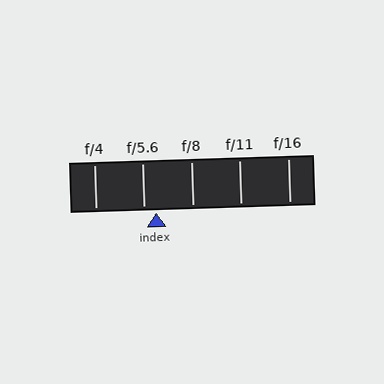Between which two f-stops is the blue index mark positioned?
The index mark is between f/5.6 and f/8.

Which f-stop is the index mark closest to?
The index mark is closest to f/5.6.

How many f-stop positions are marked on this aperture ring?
There are 5 f-stop positions marked.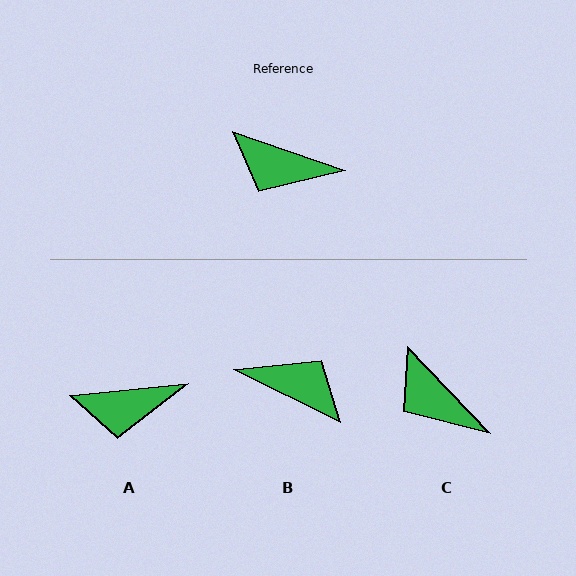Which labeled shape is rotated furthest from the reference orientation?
B, about 173 degrees away.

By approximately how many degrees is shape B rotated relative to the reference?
Approximately 173 degrees counter-clockwise.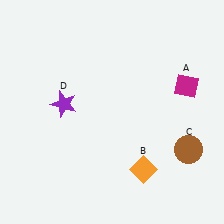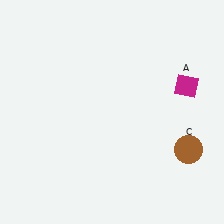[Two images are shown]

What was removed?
The purple star (D), the orange diamond (B) were removed in Image 2.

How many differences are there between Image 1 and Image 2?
There are 2 differences between the two images.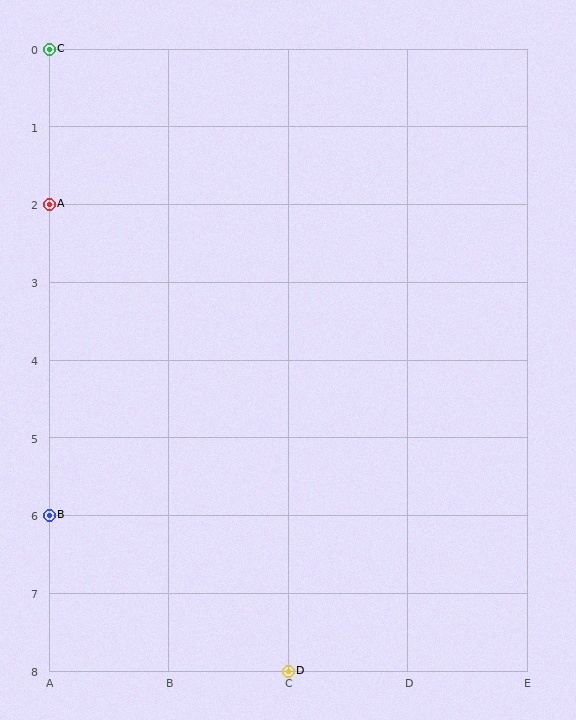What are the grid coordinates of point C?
Point C is at grid coordinates (A, 0).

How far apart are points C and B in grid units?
Points C and B are 6 rows apart.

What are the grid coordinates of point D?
Point D is at grid coordinates (C, 8).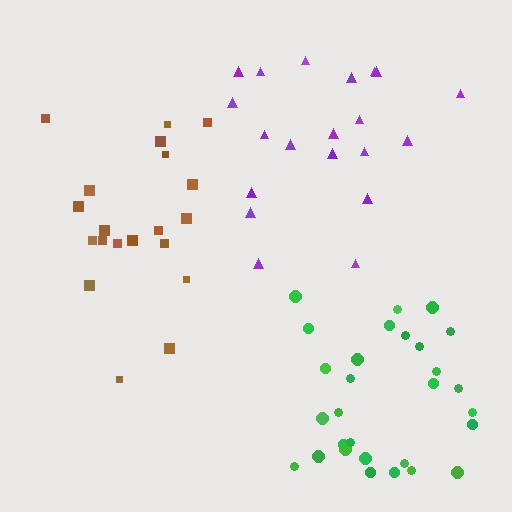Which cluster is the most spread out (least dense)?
Purple.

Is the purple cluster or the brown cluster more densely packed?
Brown.